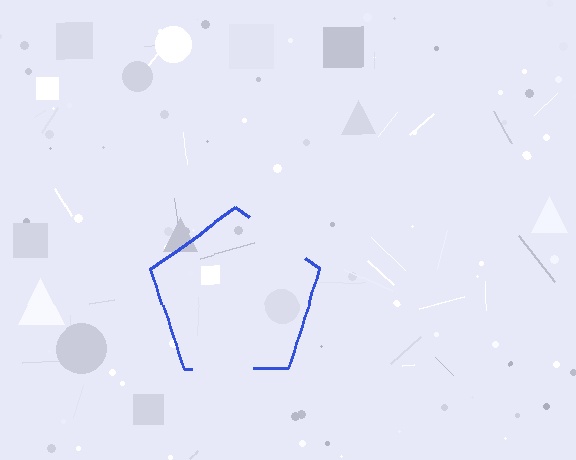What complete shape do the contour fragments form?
The contour fragments form a pentagon.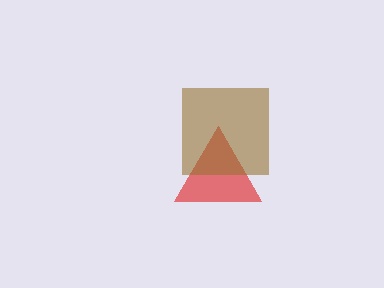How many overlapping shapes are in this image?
There are 2 overlapping shapes in the image.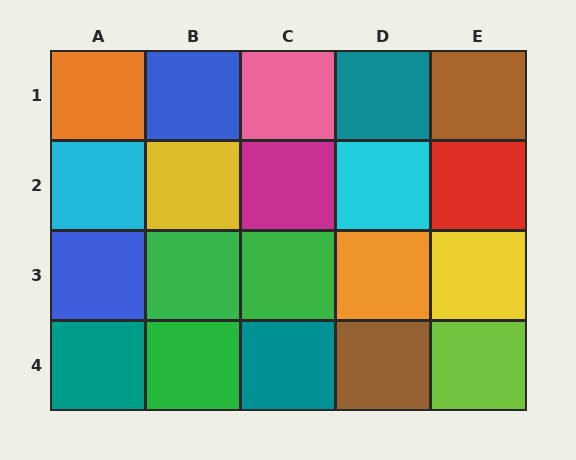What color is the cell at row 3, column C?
Green.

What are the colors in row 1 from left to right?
Orange, blue, pink, teal, brown.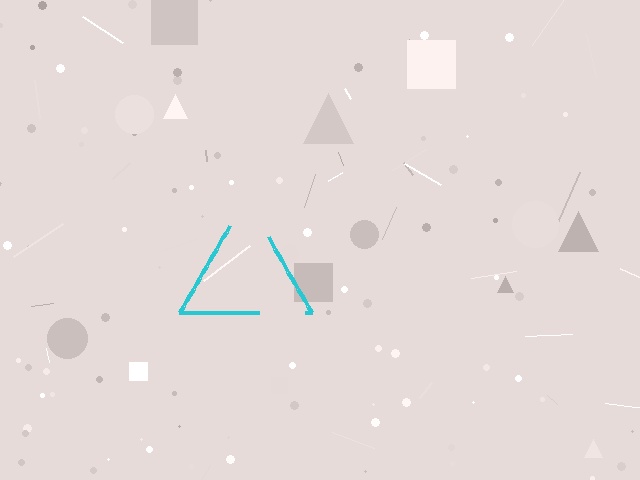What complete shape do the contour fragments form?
The contour fragments form a triangle.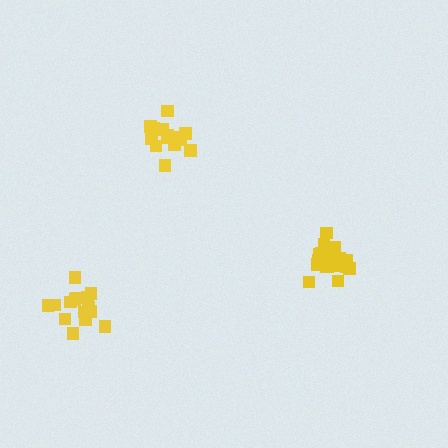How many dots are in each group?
Group 1: 21 dots, Group 2: 15 dots, Group 3: 16 dots (52 total).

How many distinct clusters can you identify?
There are 3 distinct clusters.